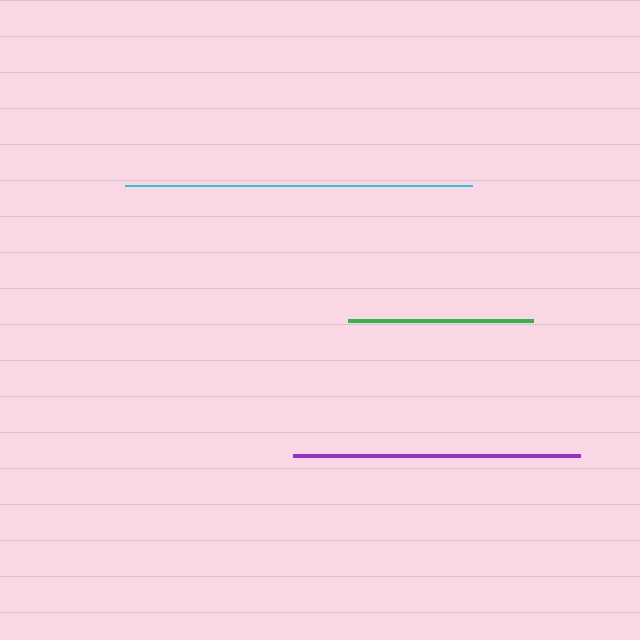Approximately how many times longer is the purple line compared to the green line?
The purple line is approximately 1.5 times the length of the green line.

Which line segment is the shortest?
The green line is the shortest at approximately 185 pixels.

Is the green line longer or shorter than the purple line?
The purple line is longer than the green line.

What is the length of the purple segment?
The purple segment is approximately 287 pixels long.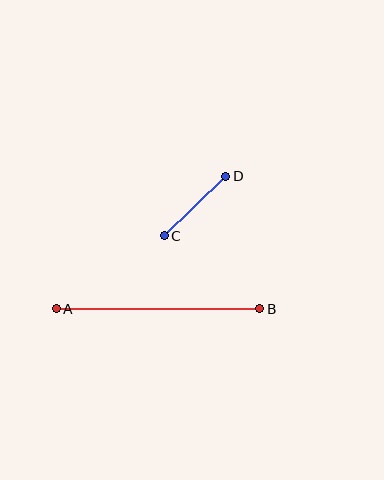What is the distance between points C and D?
The distance is approximately 86 pixels.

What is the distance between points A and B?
The distance is approximately 203 pixels.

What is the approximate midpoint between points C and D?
The midpoint is at approximately (195, 206) pixels.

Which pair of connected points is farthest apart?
Points A and B are farthest apart.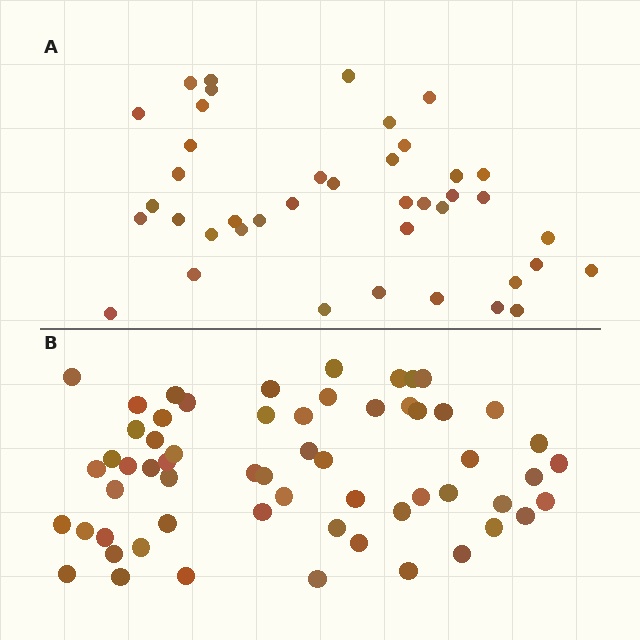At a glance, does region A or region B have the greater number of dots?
Region B (the bottom region) has more dots.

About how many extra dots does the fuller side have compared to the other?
Region B has approximately 20 more dots than region A.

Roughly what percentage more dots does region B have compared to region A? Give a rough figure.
About 45% more.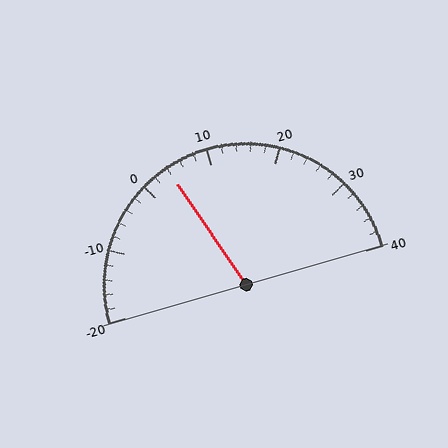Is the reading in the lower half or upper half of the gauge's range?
The reading is in the lower half of the range (-20 to 40).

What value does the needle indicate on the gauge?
The needle indicates approximately 4.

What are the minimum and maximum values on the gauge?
The gauge ranges from -20 to 40.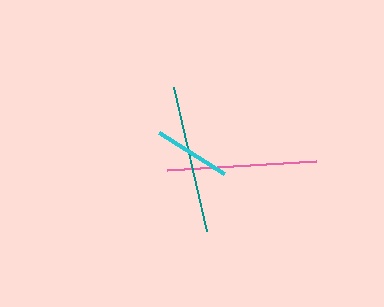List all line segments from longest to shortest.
From longest to shortest: pink, teal, cyan.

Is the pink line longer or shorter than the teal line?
The pink line is longer than the teal line.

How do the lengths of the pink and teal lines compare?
The pink and teal lines are approximately the same length.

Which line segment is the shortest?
The cyan line is the shortest at approximately 77 pixels.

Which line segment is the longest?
The pink line is the longest at approximately 149 pixels.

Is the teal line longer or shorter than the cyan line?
The teal line is longer than the cyan line.